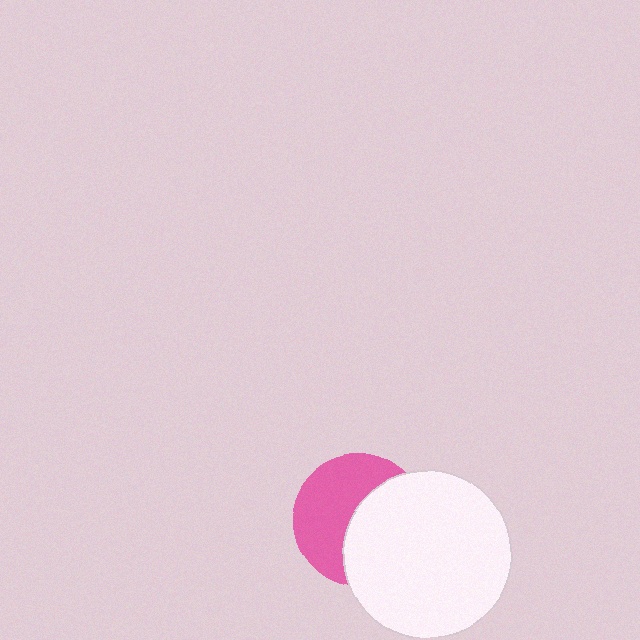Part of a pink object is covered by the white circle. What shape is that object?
It is a circle.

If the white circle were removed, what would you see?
You would see the complete pink circle.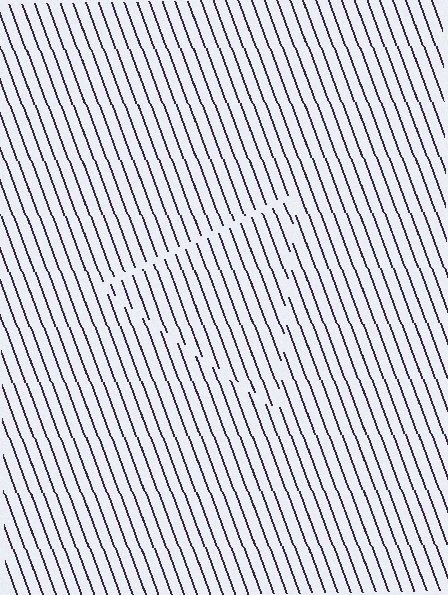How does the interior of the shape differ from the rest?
The interior of the shape contains the same grating, shifted by half a period — the contour is defined by the phase discontinuity where line-ends from the inner and outer gratings abut.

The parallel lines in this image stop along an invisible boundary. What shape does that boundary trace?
An illusory triangle. The interior of the shape contains the same grating, shifted by half a period — the contour is defined by the phase discontinuity where line-ends from the inner and outer gratings abut.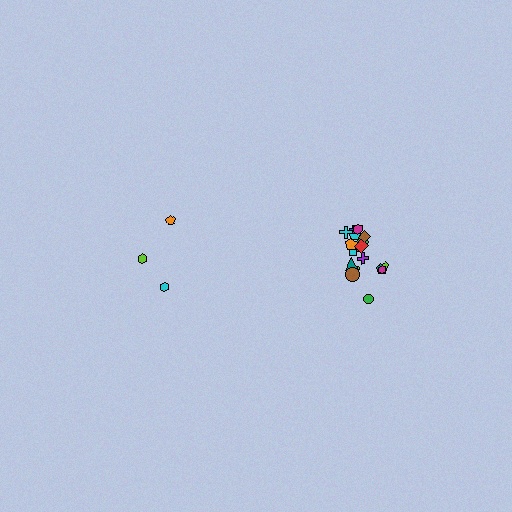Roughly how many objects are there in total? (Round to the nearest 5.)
Roughly 20 objects in total.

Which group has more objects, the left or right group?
The right group.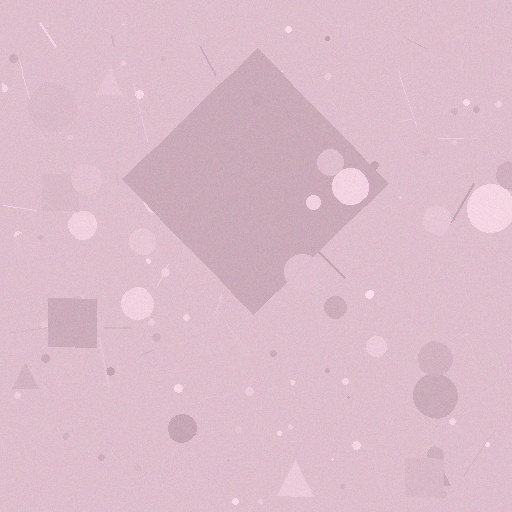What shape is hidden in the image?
A diamond is hidden in the image.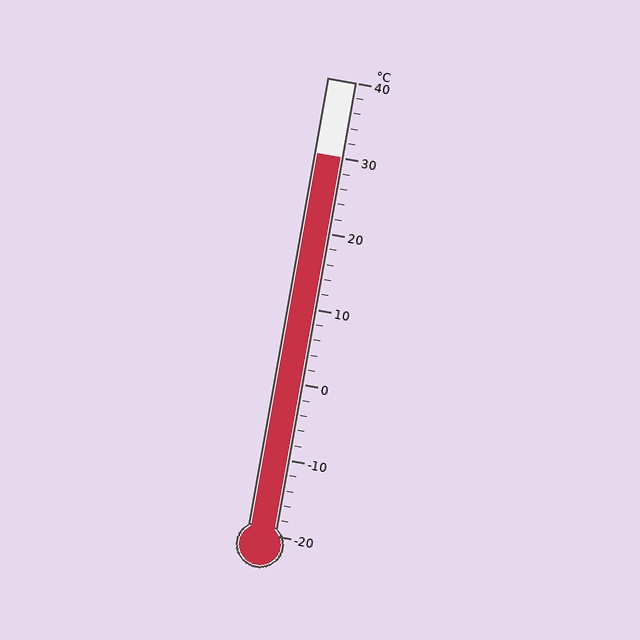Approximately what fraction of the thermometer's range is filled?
The thermometer is filled to approximately 85% of its range.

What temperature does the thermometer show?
The thermometer shows approximately 30°C.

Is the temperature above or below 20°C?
The temperature is above 20°C.